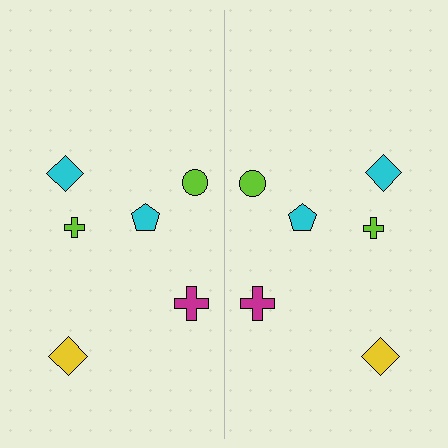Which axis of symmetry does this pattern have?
The pattern has a vertical axis of symmetry running through the center of the image.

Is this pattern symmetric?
Yes, this pattern has bilateral (reflection) symmetry.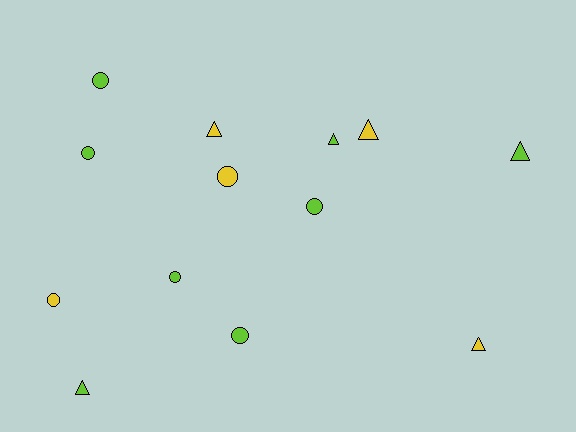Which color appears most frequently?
Lime, with 8 objects.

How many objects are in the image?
There are 13 objects.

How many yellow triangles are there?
There are 3 yellow triangles.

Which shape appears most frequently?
Circle, with 7 objects.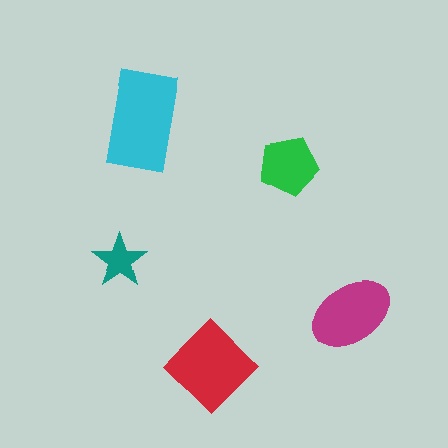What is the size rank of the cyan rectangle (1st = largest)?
1st.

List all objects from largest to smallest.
The cyan rectangle, the red diamond, the magenta ellipse, the green pentagon, the teal star.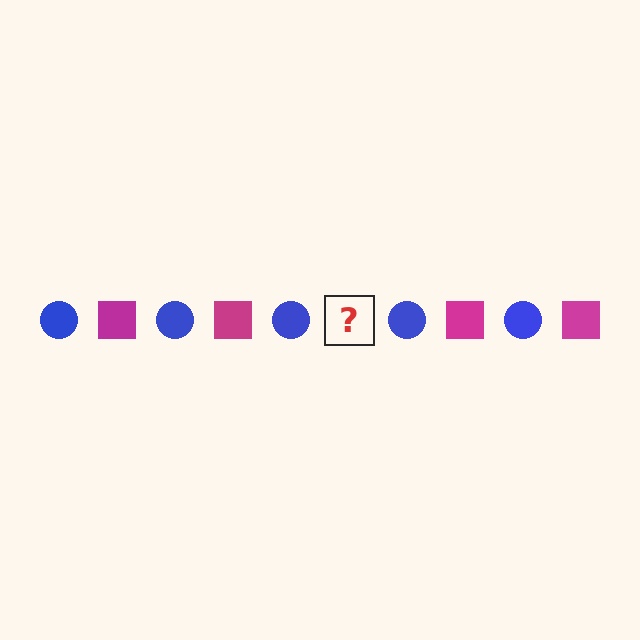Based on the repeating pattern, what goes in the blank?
The blank should be a magenta square.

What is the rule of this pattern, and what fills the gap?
The rule is that the pattern alternates between blue circle and magenta square. The gap should be filled with a magenta square.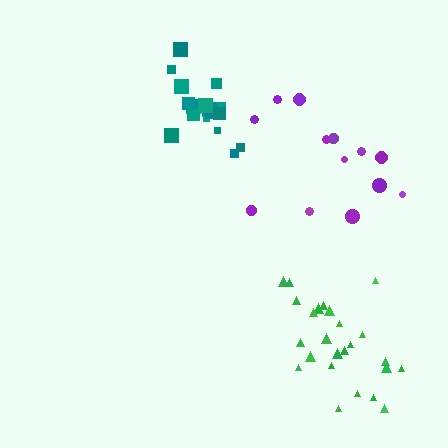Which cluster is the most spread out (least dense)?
Purple.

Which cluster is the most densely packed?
Teal.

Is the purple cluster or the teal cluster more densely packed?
Teal.